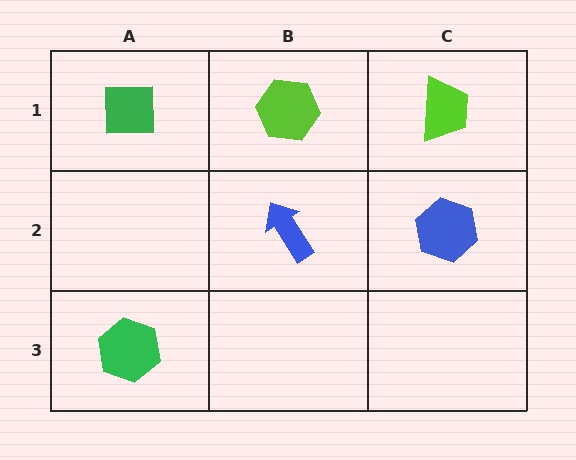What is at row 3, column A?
A green hexagon.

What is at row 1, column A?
A green square.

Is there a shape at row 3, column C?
No, that cell is empty.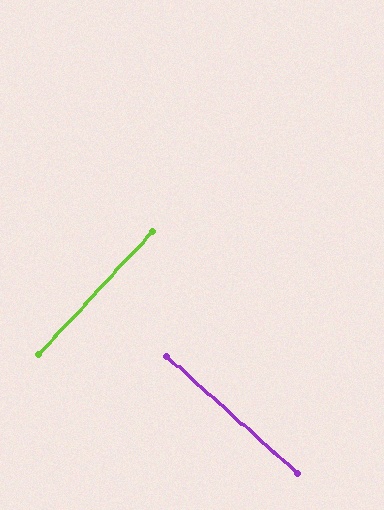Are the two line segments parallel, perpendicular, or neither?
Perpendicular — they meet at approximately 89°.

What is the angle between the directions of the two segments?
Approximately 89 degrees.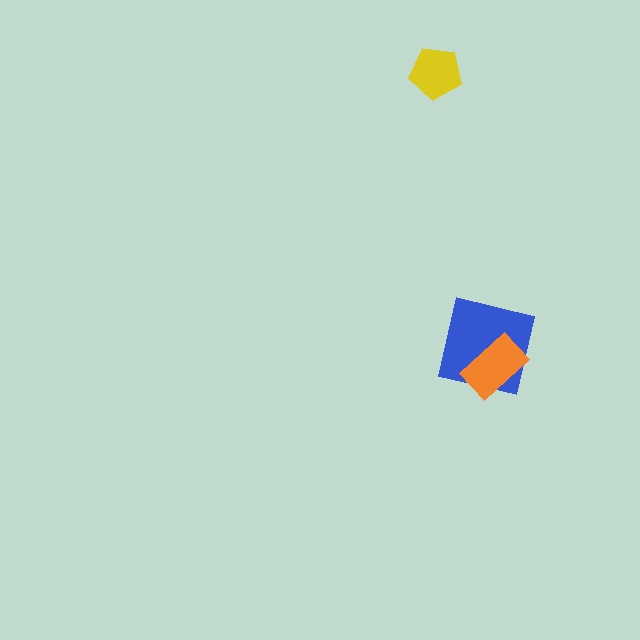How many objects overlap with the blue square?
1 object overlaps with the blue square.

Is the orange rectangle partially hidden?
No, no other shape covers it.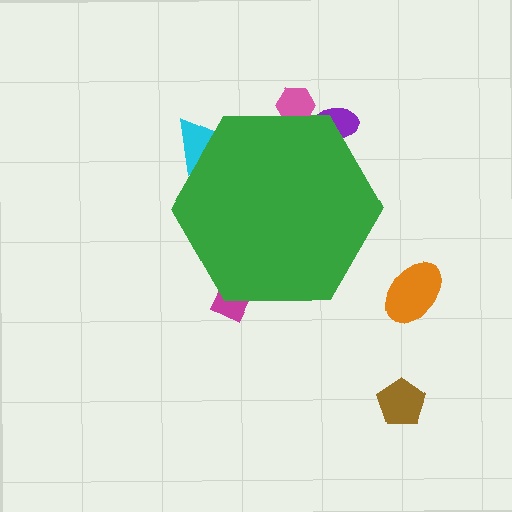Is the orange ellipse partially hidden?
No, the orange ellipse is fully visible.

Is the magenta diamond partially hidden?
Yes, the magenta diamond is partially hidden behind the green hexagon.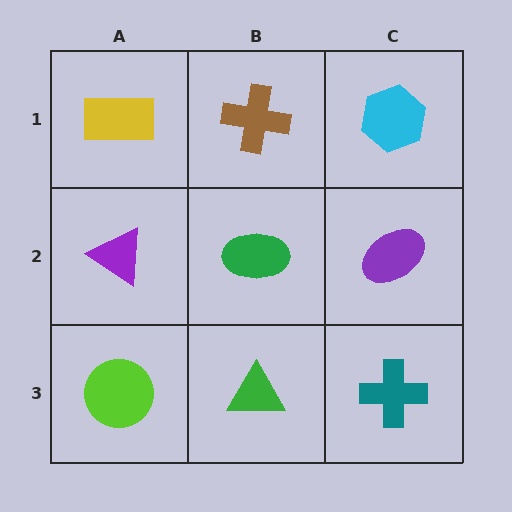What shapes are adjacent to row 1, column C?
A purple ellipse (row 2, column C), a brown cross (row 1, column B).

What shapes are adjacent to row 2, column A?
A yellow rectangle (row 1, column A), a lime circle (row 3, column A), a green ellipse (row 2, column B).